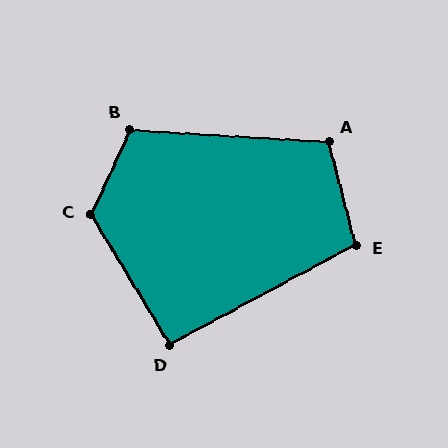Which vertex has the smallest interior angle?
D, at approximately 92 degrees.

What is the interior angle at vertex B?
Approximately 111 degrees (obtuse).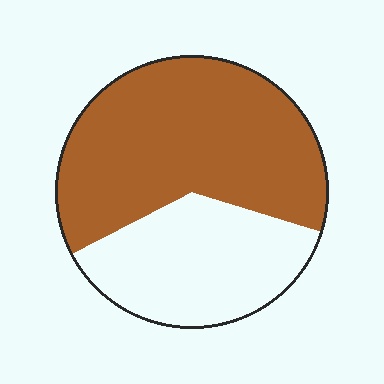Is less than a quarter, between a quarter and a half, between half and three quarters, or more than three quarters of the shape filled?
Between half and three quarters.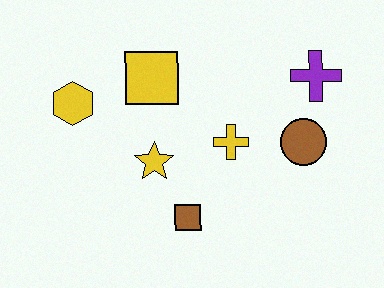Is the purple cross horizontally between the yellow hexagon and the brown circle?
No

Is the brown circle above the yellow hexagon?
No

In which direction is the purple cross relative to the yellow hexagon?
The purple cross is to the right of the yellow hexagon.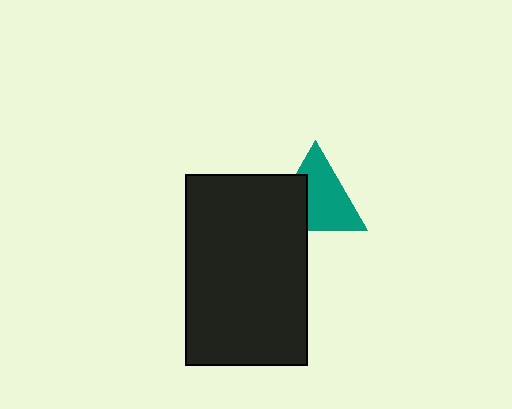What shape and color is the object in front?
The object in front is a black rectangle.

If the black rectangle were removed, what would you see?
You would see the complete teal triangle.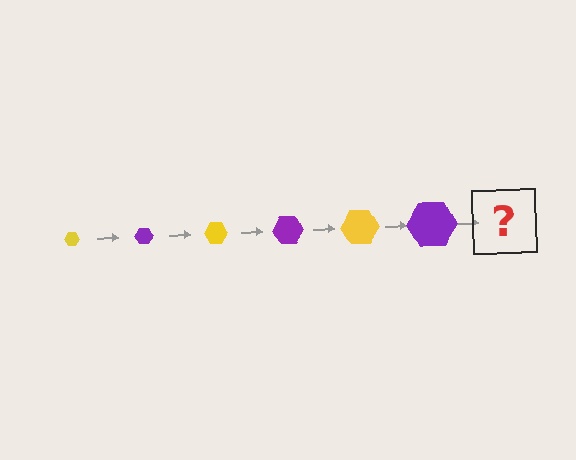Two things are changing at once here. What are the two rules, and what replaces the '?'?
The two rules are that the hexagon grows larger each step and the color cycles through yellow and purple. The '?' should be a yellow hexagon, larger than the previous one.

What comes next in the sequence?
The next element should be a yellow hexagon, larger than the previous one.